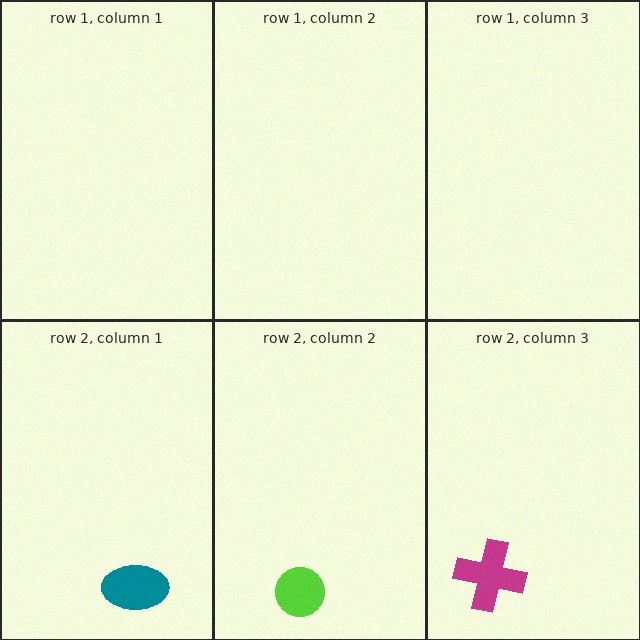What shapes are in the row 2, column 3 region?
The magenta cross.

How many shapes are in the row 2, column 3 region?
1.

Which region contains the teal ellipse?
The row 2, column 1 region.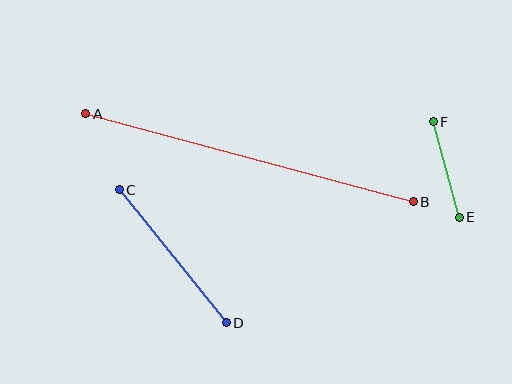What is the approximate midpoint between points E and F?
The midpoint is at approximately (446, 170) pixels.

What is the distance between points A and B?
The distance is approximately 339 pixels.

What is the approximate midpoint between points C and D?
The midpoint is at approximately (173, 256) pixels.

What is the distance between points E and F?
The distance is approximately 99 pixels.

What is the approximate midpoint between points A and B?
The midpoint is at approximately (249, 158) pixels.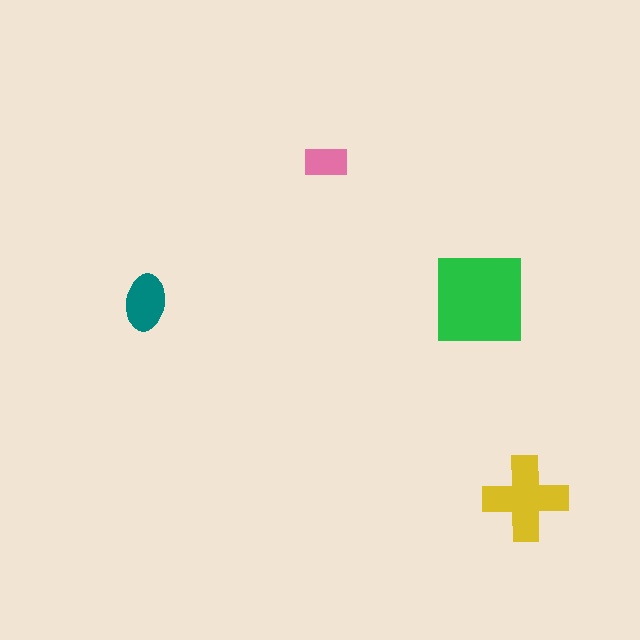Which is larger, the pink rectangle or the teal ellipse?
The teal ellipse.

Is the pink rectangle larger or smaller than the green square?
Smaller.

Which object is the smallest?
The pink rectangle.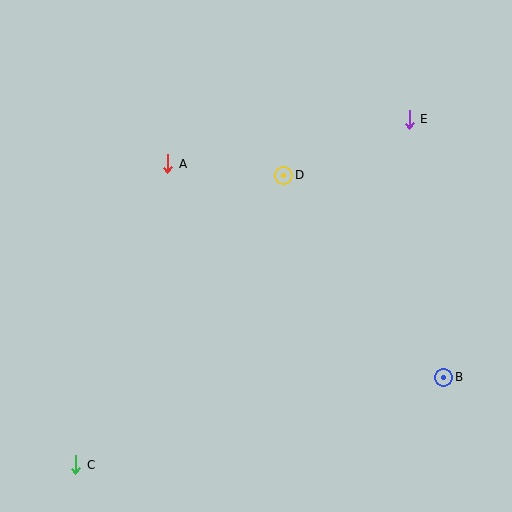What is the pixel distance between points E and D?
The distance between E and D is 137 pixels.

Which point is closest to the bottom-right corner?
Point B is closest to the bottom-right corner.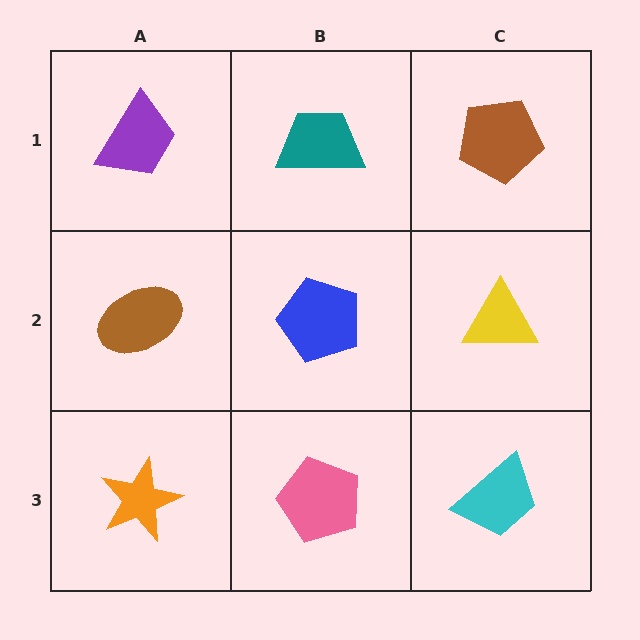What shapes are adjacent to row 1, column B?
A blue pentagon (row 2, column B), a purple trapezoid (row 1, column A), a brown pentagon (row 1, column C).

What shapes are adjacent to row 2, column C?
A brown pentagon (row 1, column C), a cyan trapezoid (row 3, column C), a blue pentagon (row 2, column B).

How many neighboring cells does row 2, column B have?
4.